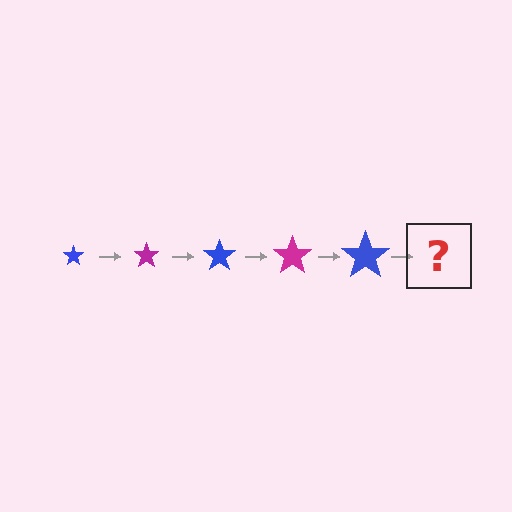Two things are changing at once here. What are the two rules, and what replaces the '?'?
The two rules are that the star grows larger each step and the color cycles through blue and magenta. The '?' should be a magenta star, larger than the previous one.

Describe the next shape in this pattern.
It should be a magenta star, larger than the previous one.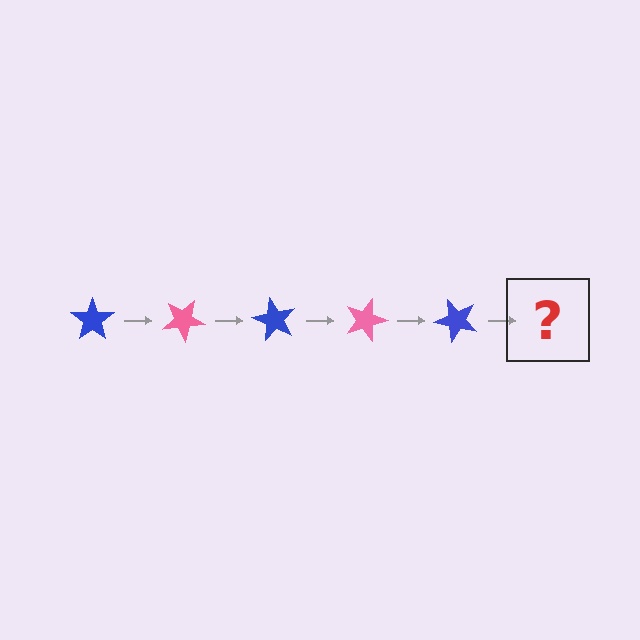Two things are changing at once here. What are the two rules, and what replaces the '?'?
The two rules are that it rotates 30 degrees each step and the color cycles through blue and pink. The '?' should be a pink star, rotated 150 degrees from the start.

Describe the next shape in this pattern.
It should be a pink star, rotated 150 degrees from the start.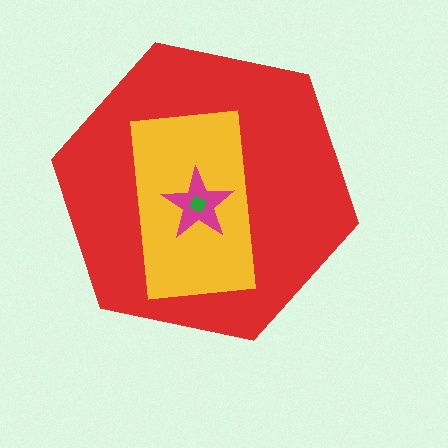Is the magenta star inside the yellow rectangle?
Yes.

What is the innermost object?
The green diamond.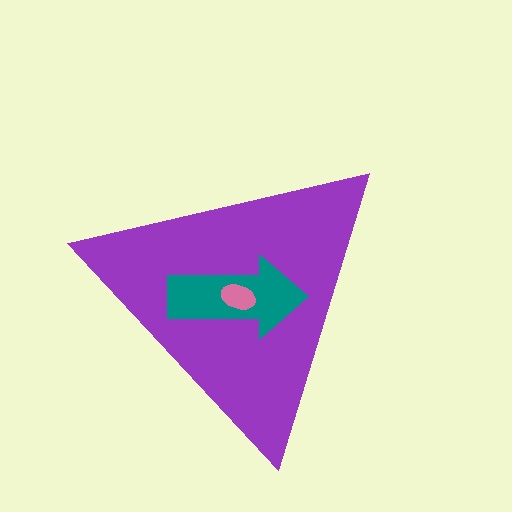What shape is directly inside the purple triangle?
The teal arrow.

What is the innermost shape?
The pink ellipse.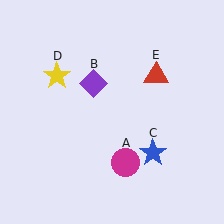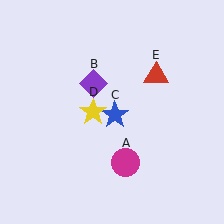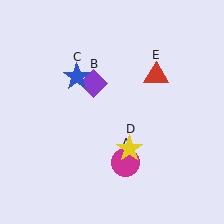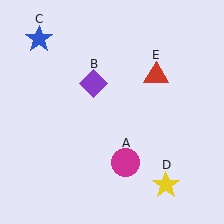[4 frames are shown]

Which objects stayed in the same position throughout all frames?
Magenta circle (object A) and purple diamond (object B) and red triangle (object E) remained stationary.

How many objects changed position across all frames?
2 objects changed position: blue star (object C), yellow star (object D).